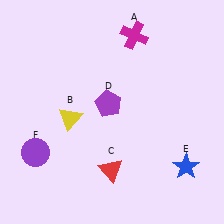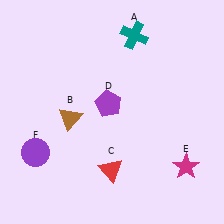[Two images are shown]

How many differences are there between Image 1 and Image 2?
There are 3 differences between the two images.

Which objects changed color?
A changed from magenta to teal. B changed from yellow to brown. E changed from blue to magenta.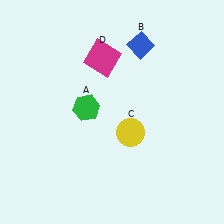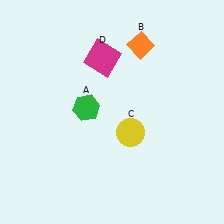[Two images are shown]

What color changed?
The diamond (B) changed from blue in Image 1 to orange in Image 2.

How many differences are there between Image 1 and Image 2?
There is 1 difference between the two images.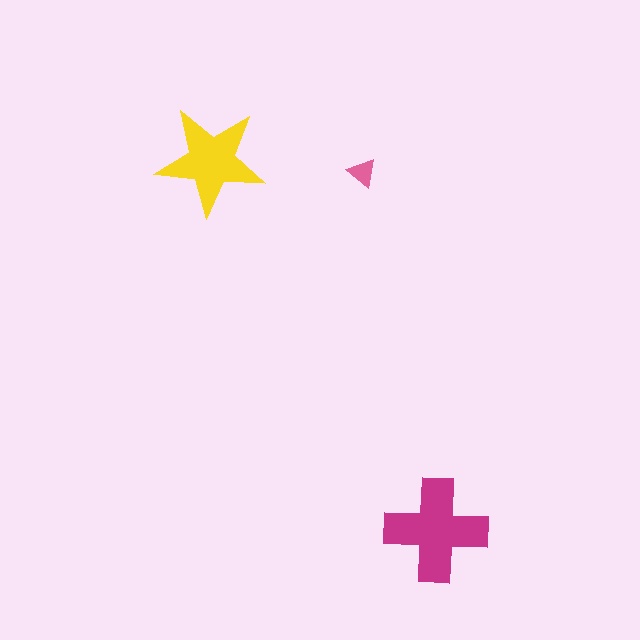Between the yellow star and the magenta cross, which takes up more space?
The magenta cross.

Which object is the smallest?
The pink triangle.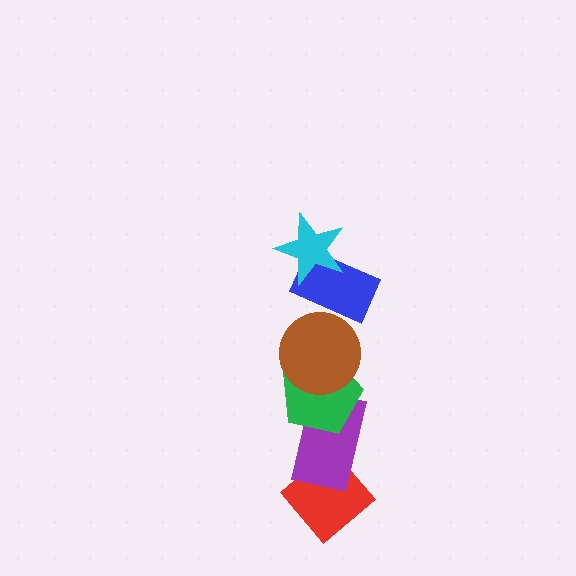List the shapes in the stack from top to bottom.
From top to bottom: the cyan star, the blue rectangle, the brown circle, the green pentagon, the purple rectangle, the red diamond.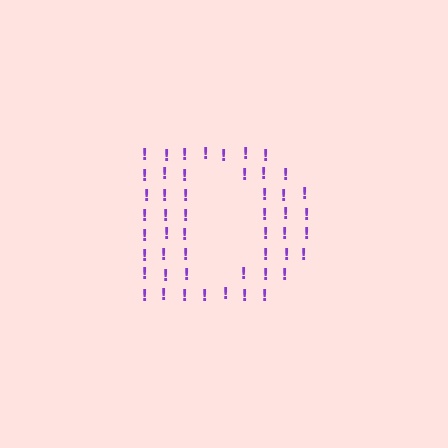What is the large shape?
The large shape is the letter D.